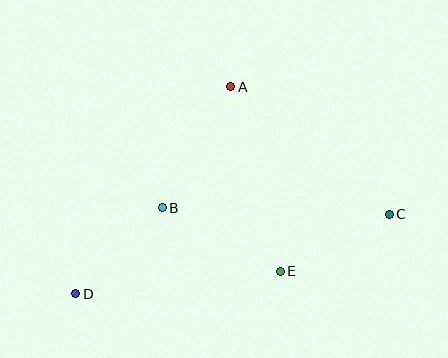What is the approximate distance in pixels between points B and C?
The distance between B and C is approximately 227 pixels.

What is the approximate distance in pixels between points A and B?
The distance between A and B is approximately 139 pixels.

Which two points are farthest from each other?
Points C and D are farthest from each other.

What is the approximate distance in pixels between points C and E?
The distance between C and E is approximately 123 pixels.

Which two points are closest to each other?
Points B and D are closest to each other.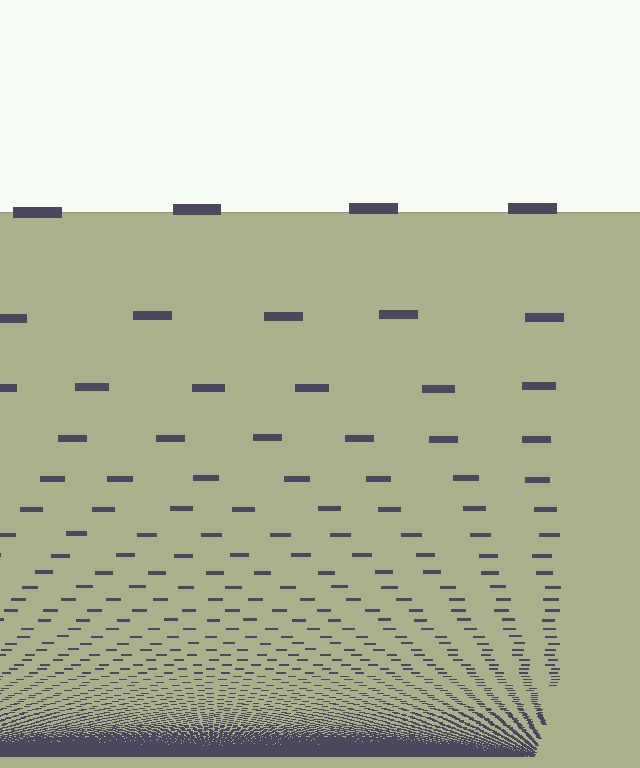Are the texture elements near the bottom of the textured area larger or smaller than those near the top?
Smaller. The gradient is inverted — elements near the bottom are smaller and denser.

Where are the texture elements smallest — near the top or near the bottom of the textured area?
Near the bottom.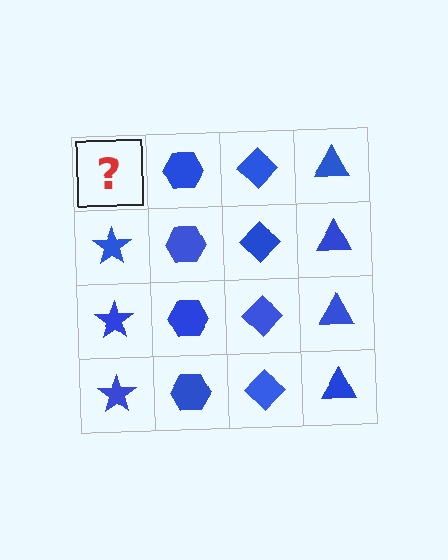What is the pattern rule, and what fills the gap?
The rule is that each column has a consistent shape. The gap should be filled with a blue star.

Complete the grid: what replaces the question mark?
The question mark should be replaced with a blue star.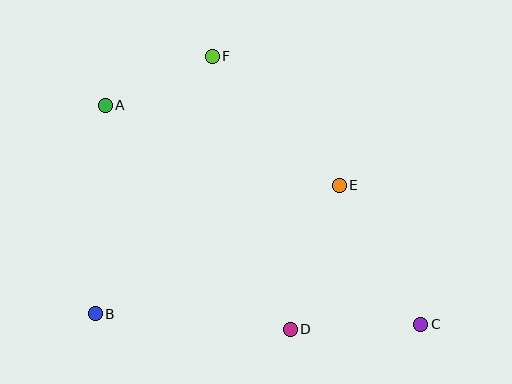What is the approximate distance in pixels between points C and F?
The distance between C and F is approximately 339 pixels.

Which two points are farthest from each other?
Points A and C are farthest from each other.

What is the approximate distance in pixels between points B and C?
The distance between B and C is approximately 325 pixels.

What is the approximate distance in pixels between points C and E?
The distance between C and E is approximately 161 pixels.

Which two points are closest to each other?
Points A and F are closest to each other.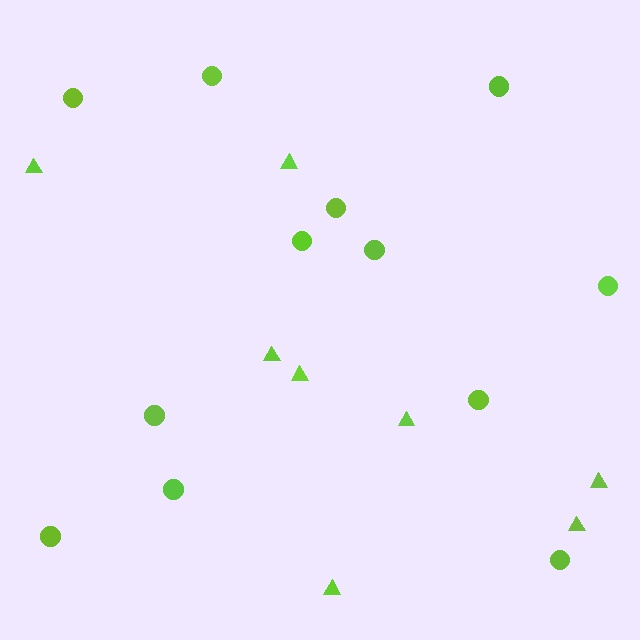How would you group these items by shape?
There are 2 groups: one group of triangles (8) and one group of circles (12).